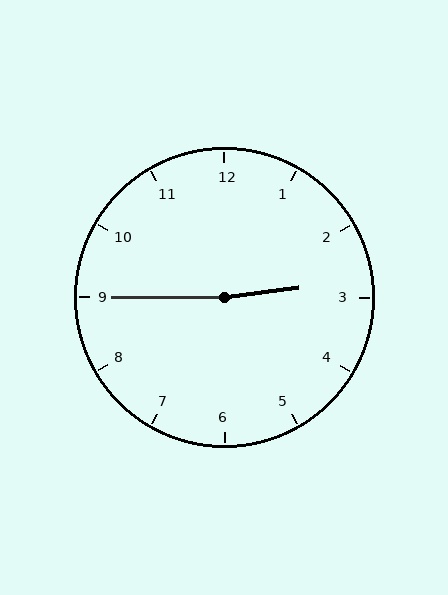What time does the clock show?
2:45.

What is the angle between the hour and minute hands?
Approximately 172 degrees.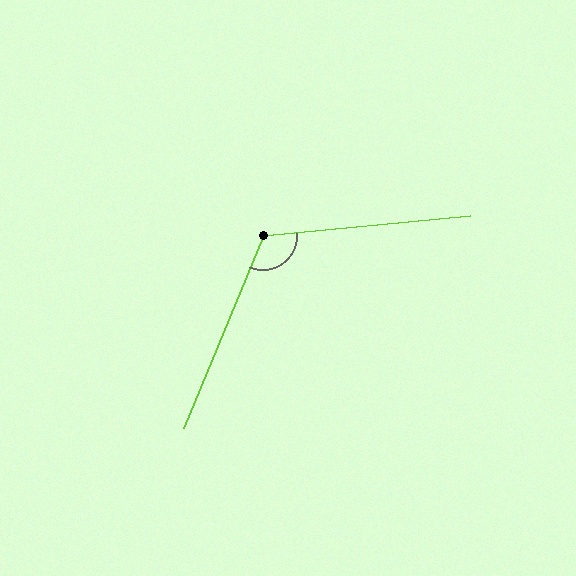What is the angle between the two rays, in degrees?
Approximately 118 degrees.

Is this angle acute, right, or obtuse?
It is obtuse.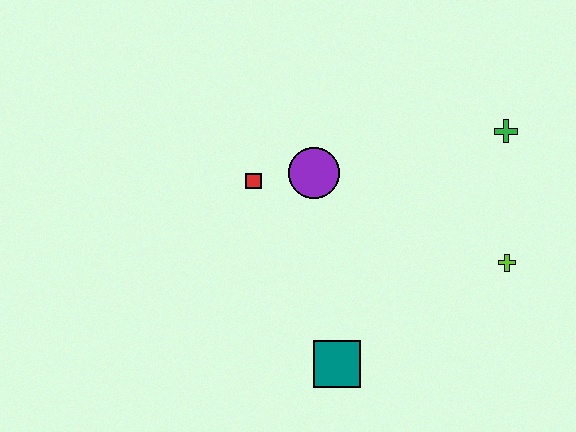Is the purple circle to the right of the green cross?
No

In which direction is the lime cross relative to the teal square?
The lime cross is to the right of the teal square.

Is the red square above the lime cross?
Yes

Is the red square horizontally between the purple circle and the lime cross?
No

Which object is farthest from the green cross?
The teal square is farthest from the green cross.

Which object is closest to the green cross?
The lime cross is closest to the green cross.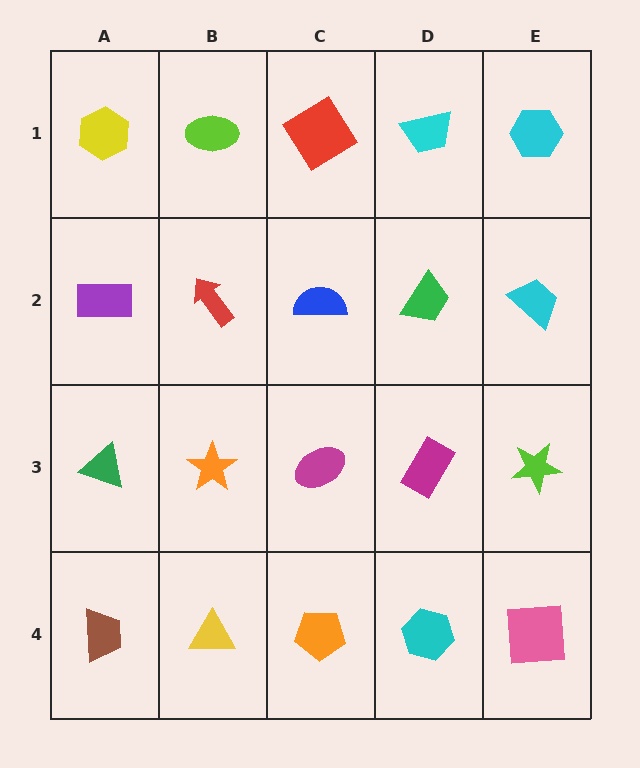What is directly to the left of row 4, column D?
An orange pentagon.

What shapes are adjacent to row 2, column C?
A red diamond (row 1, column C), a magenta ellipse (row 3, column C), a red arrow (row 2, column B), a green trapezoid (row 2, column D).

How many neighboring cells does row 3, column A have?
3.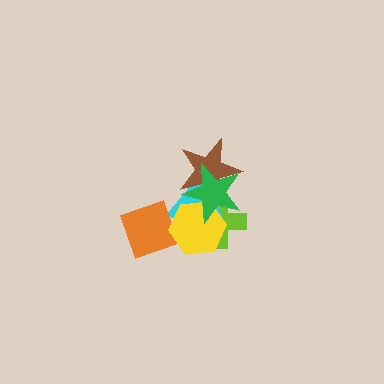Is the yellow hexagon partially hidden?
Yes, it is partially covered by another shape.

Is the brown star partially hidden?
Yes, it is partially covered by another shape.